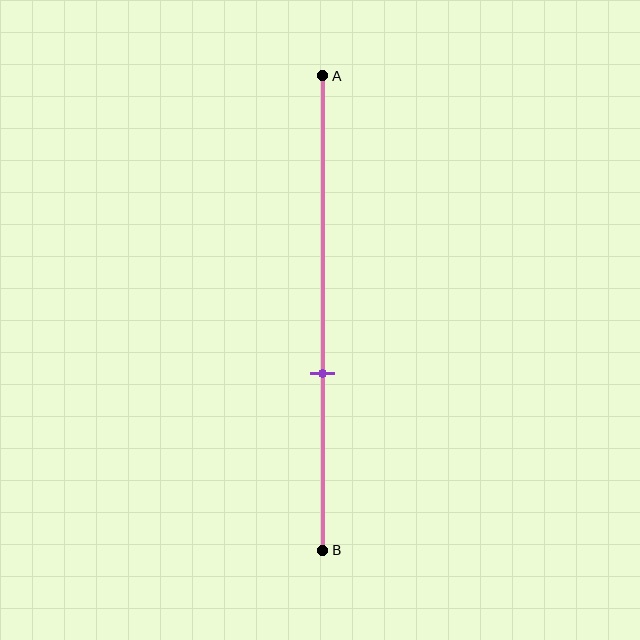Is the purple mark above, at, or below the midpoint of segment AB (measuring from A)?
The purple mark is below the midpoint of segment AB.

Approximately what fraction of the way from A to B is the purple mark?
The purple mark is approximately 65% of the way from A to B.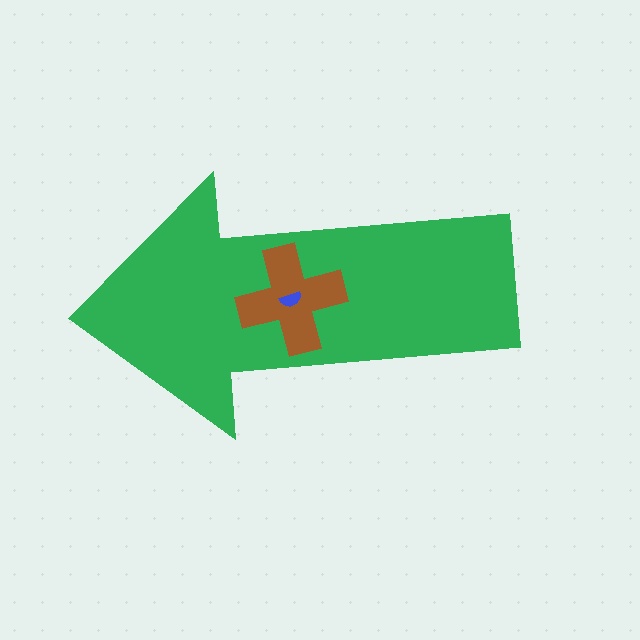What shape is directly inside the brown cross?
The blue semicircle.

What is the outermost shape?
The green arrow.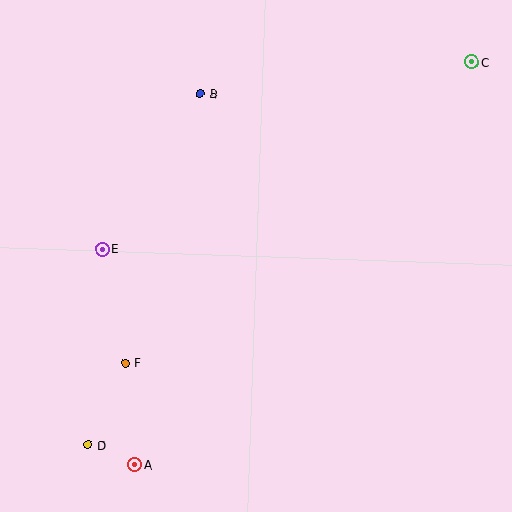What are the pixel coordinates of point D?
Point D is at (88, 445).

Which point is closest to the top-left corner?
Point B is closest to the top-left corner.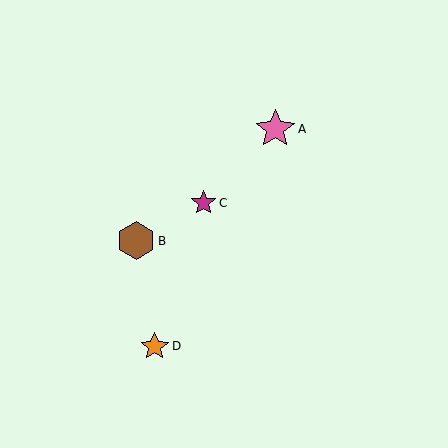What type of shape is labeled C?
Shape C is a magenta star.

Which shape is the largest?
The pink star (labeled A) is the largest.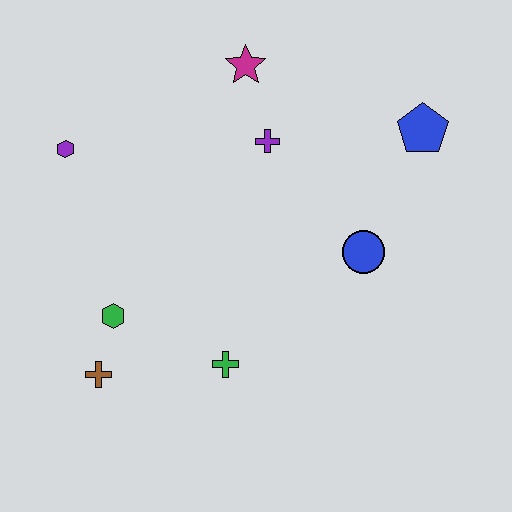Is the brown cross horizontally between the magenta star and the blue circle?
No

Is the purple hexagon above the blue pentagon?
No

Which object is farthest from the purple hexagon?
The blue pentagon is farthest from the purple hexagon.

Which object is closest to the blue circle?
The blue pentagon is closest to the blue circle.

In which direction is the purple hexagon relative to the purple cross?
The purple hexagon is to the left of the purple cross.